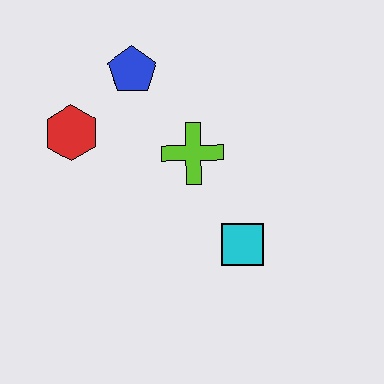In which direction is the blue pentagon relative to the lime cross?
The blue pentagon is above the lime cross.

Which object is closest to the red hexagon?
The blue pentagon is closest to the red hexagon.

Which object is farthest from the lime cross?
The red hexagon is farthest from the lime cross.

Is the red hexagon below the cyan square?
No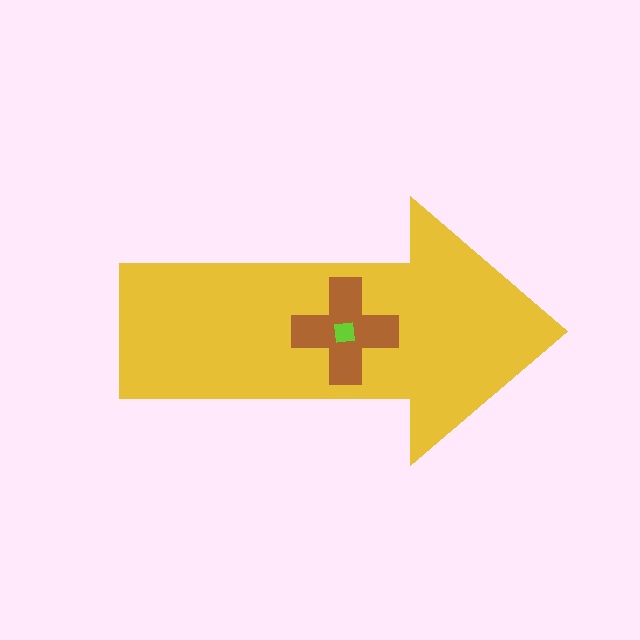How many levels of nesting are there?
3.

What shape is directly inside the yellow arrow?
The brown cross.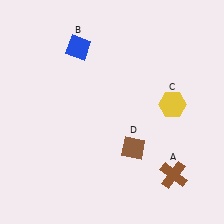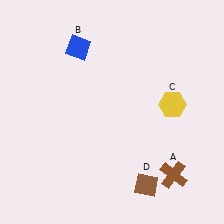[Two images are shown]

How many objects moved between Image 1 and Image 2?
1 object moved between the two images.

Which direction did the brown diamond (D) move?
The brown diamond (D) moved down.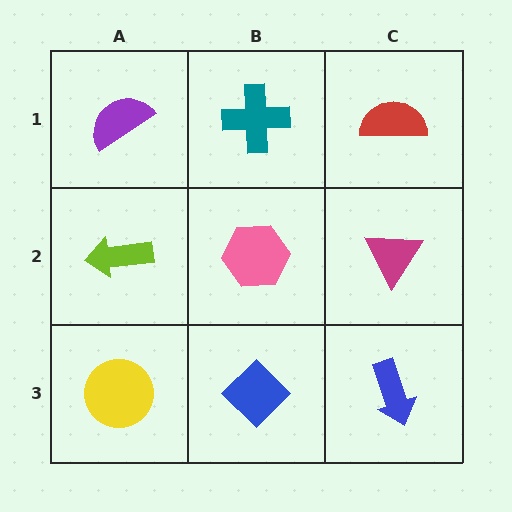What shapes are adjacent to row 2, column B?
A teal cross (row 1, column B), a blue diamond (row 3, column B), a lime arrow (row 2, column A), a magenta triangle (row 2, column C).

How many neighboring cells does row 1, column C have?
2.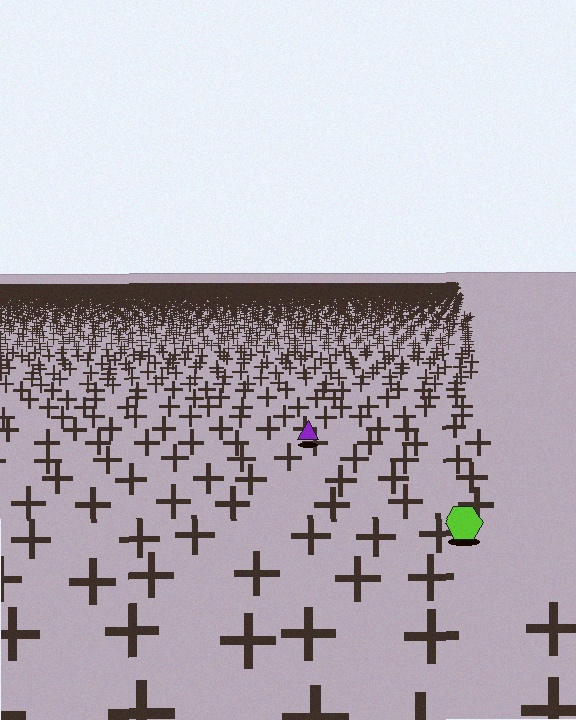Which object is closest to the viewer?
The lime hexagon is closest. The texture marks near it are larger and more spread out.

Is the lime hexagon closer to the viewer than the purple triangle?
Yes. The lime hexagon is closer — you can tell from the texture gradient: the ground texture is coarser near it.